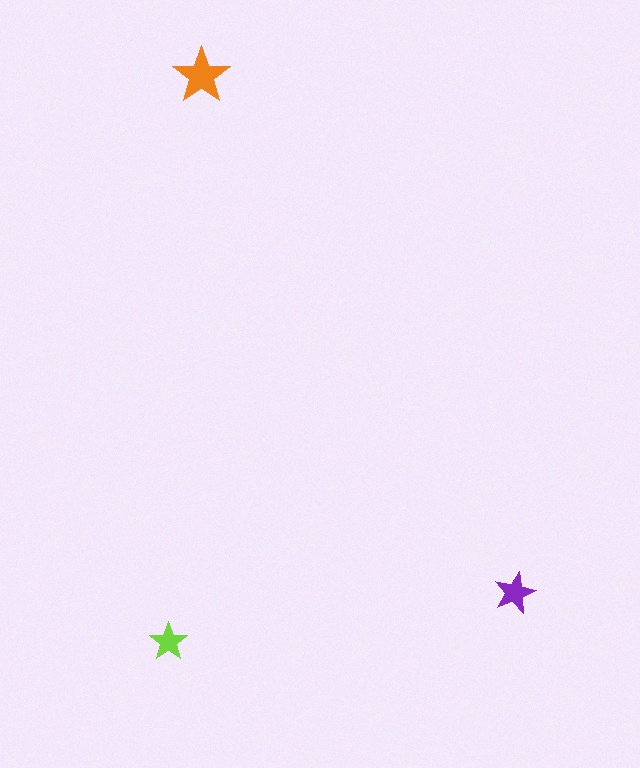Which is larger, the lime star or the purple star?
The purple one.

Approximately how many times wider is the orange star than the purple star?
About 1.5 times wider.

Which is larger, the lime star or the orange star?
The orange one.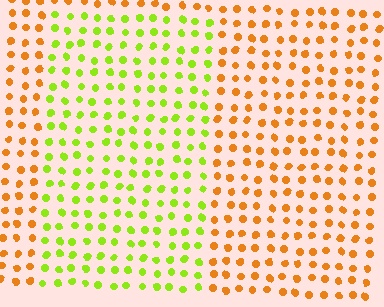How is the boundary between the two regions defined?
The boundary is defined purely by a slight shift in hue (about 56 degrees). Spacing, size, and orientation are identical on both sides.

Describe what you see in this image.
The image is filled with small orange elements in a uniform arrangement. A rectangle-shaped region is visible where the elements are tinted to a slightly different hue, forming a subtle color boundary.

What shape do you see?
I see a rectangle.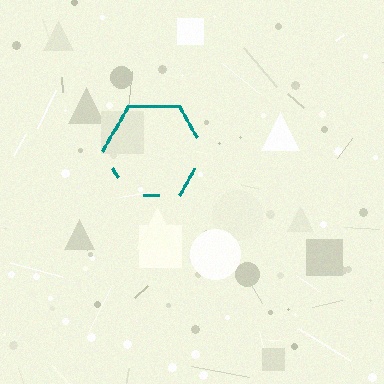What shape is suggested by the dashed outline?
The dashed outline suggests a hexagon.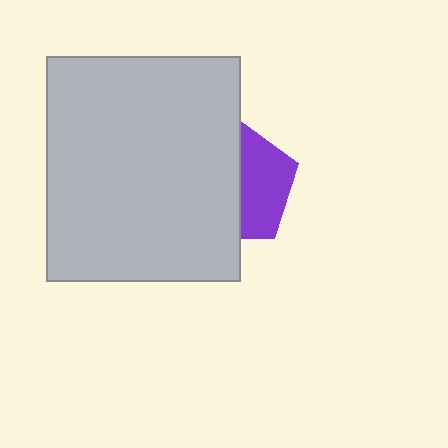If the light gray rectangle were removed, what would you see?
You would see the complete purple pentagon.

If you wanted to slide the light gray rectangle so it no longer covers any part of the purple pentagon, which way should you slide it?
Slide it left — that is the most direct way to separate the two shapes.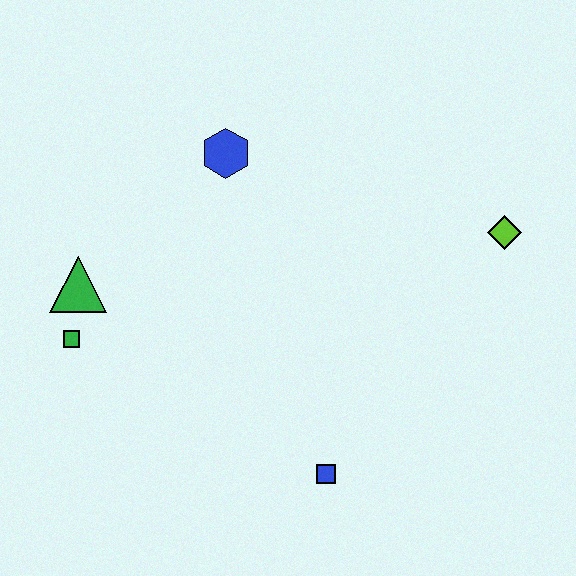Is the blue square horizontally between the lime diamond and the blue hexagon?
Yes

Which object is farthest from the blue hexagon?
The blue square is farthest from the blue hexagon.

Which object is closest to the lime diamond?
The blue hexagon is closest to the lime diamond.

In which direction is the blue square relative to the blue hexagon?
The blue square is below the blue hexagon.